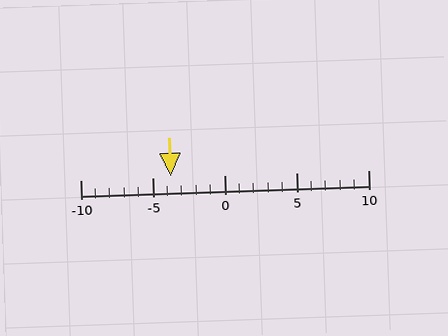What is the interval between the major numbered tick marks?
The major tick marks are spaced 5 units apart.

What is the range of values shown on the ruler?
The ruler shows values from -10 to 10.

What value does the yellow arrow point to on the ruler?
The yellow arrow points to approximately -4.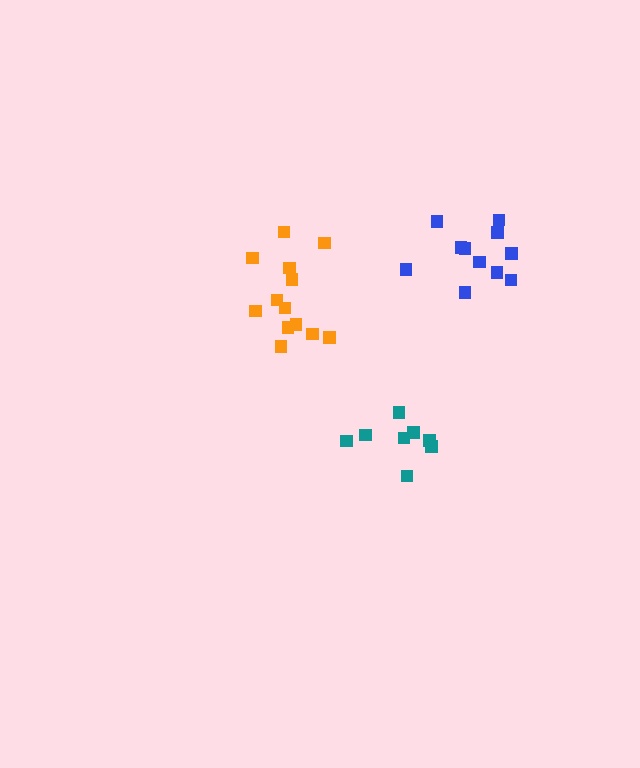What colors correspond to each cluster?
The clusters are colored: orange, teal, blue.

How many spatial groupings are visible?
There are 3 spatial groupings.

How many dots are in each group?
Group 1: 13 dots, Group 2: 8 dots, Group 3: 11 dots (32 total).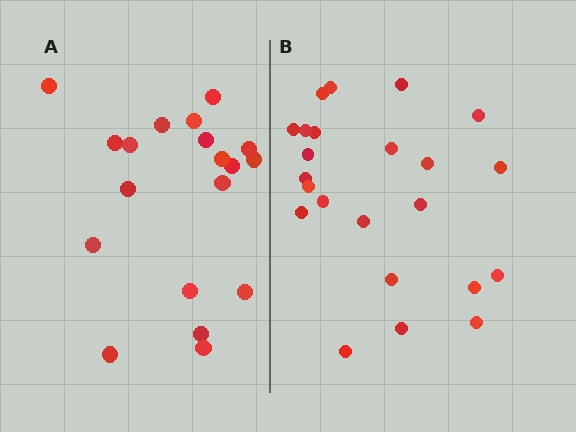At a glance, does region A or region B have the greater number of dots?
Region B (the right region) has more dots.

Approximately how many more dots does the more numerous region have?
Region B has about 4 more dots than region A.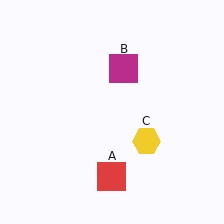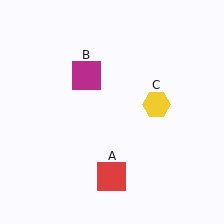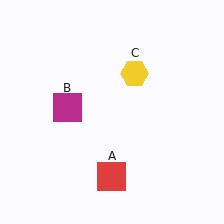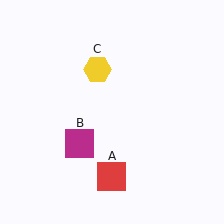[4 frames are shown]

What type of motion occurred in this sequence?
The magenta square (object B), yellow hexagon (object C) rotated counterclockwise around the center of the scene.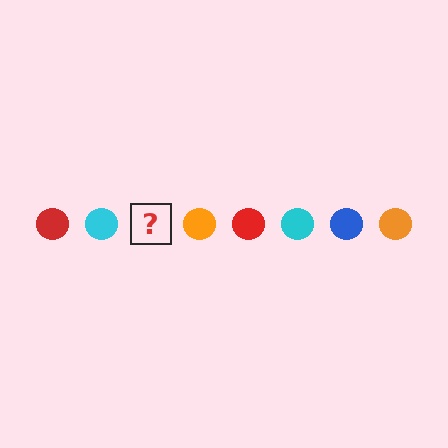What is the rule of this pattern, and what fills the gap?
The rule is that the pattern cycles through red, cyan, blue, orange circles. The gap should be filled with a blue circle.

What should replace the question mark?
The question mark should be replaced with a blue circle.